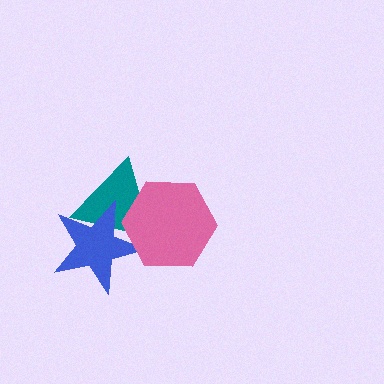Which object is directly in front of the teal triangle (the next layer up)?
The blue star is directly in front of the teal triangle.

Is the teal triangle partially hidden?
Yes, it is partially covered by another shape.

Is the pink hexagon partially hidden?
No, no other shape covers it.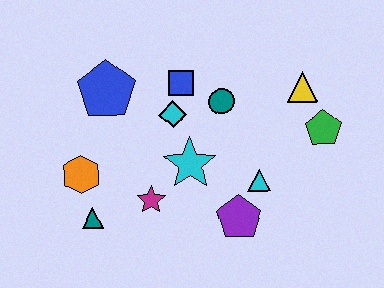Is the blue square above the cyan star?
Yes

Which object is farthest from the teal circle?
The teal triangle is farthest from the teal circle.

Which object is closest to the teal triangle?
The orange hexagon is closest to the teal triangle.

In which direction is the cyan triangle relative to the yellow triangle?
The cyan triangle is below the yellow triangle.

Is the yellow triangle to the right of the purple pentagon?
Yes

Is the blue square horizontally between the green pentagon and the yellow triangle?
No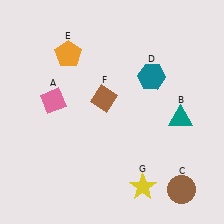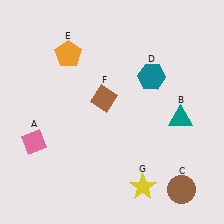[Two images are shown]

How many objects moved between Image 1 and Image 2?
1 object moved between the two images.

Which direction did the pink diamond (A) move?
The pink diamond (A) moved down.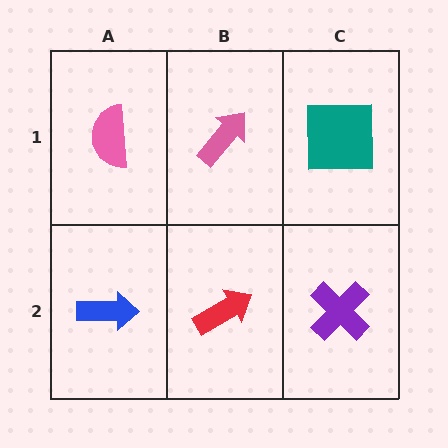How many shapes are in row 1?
3 shapes.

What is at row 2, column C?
A purple cross.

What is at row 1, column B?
A pink arrow.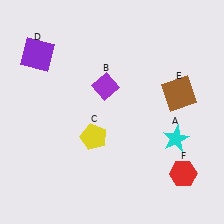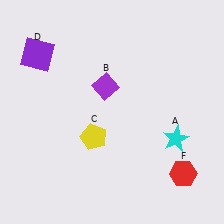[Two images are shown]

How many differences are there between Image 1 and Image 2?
There is 1 difference between the two images.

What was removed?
The brown square (E) was removed in Image 2.